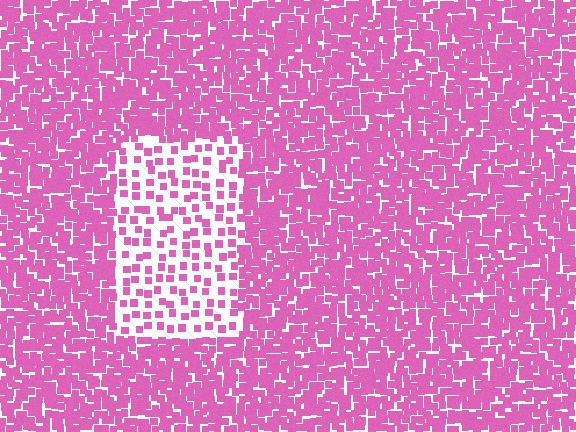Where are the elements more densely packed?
The elements are more densely packed outside the rectangle boundary.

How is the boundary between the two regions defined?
The boundary is defined by a change in element density (approximately 2.7x ratio). All elements are the same color, size, and shape.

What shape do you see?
I see a rectangle.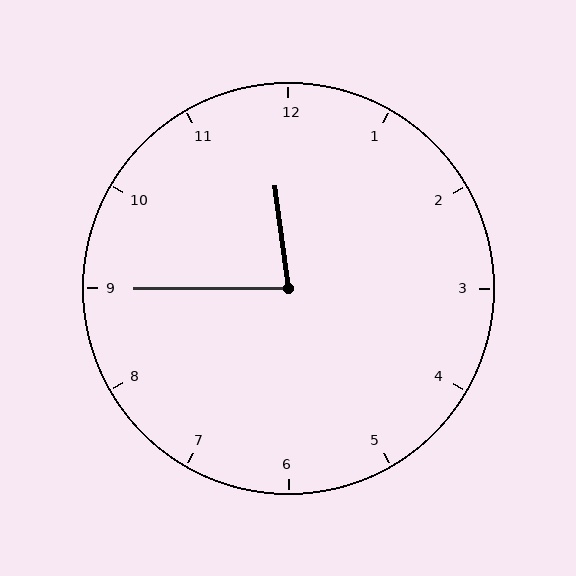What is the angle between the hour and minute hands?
Approximately 82 degrees.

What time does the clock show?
11:45.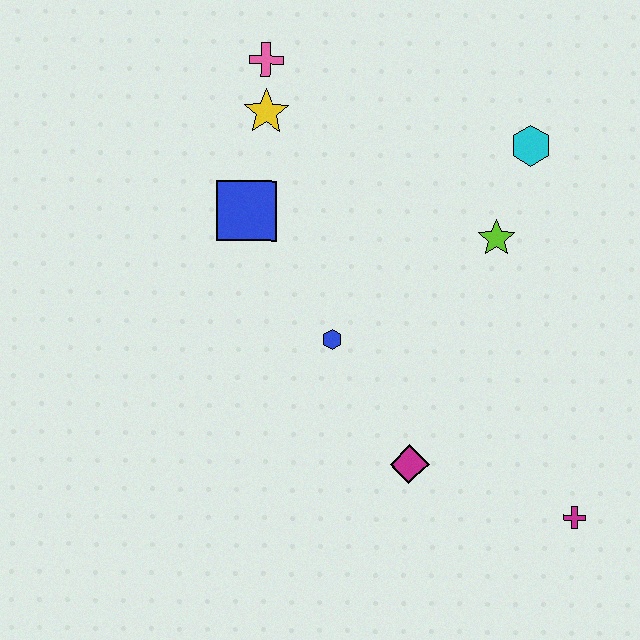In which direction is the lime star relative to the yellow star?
The lime star is to the right of the yellow star.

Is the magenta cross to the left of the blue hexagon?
No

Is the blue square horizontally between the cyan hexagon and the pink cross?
No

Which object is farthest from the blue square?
The magenta cross is farthest from the blue square.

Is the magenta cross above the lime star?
No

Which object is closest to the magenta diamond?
The blue hexagon is closest to the magenta diamond.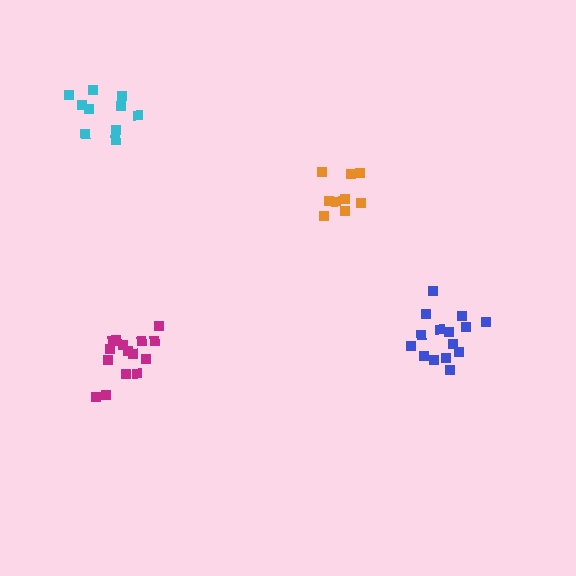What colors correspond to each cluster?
The clusters are colored: blue, magenta, orange, cyan.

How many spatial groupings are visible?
There are 4 spatial groupings.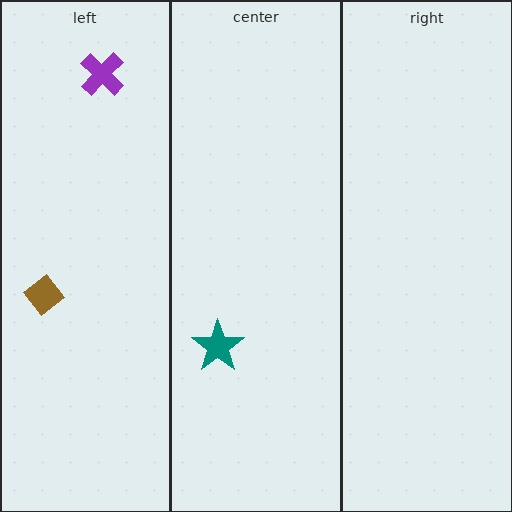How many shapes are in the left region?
2.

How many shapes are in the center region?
1.